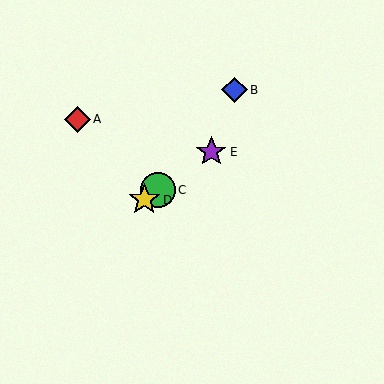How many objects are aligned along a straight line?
3 objects (C, D, E) are aligned along a straight line.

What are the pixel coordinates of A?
Object A is at (78, 119).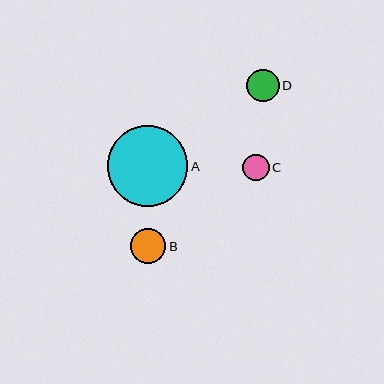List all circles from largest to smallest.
From largest to smallest: A, B, D, C.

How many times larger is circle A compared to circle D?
Circle A is approximately 2.5 times the size of circle D.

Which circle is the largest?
Circle A is the largest with a size of approximately 80 pixels.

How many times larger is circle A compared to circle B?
Circle A is approximately 2.3 times the size of circle B.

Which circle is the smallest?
Circle C is the smallest with a size of approximately 26 pixels.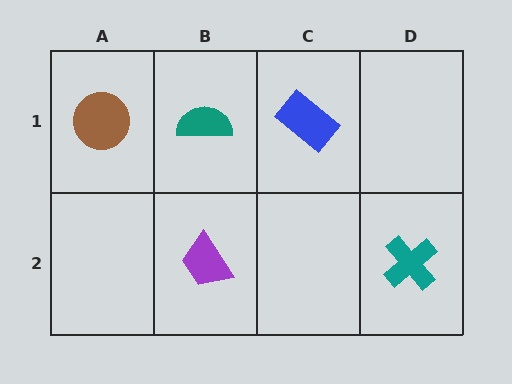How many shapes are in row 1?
3 shapes.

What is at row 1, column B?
A teal semicircle.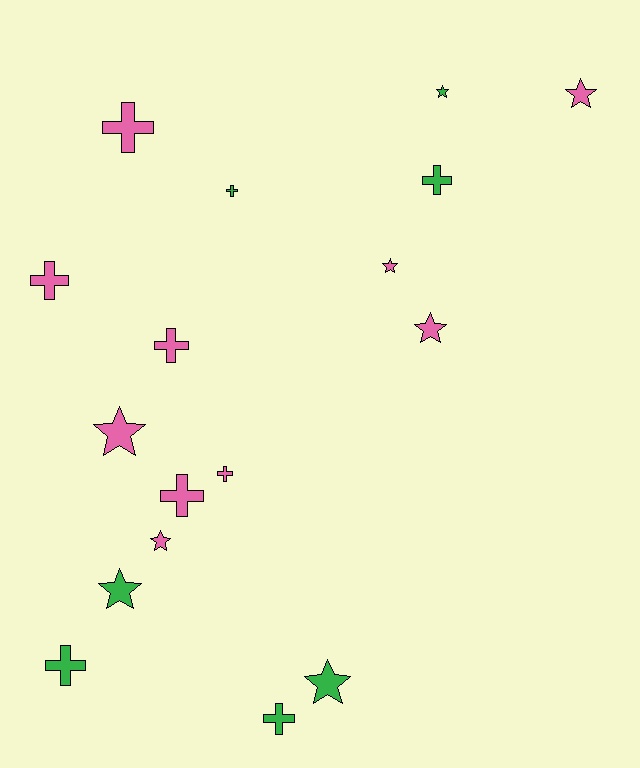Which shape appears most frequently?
Cross, with 9 objects.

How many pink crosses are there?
There are 5 pink crosses.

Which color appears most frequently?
Pink, with 10 objects.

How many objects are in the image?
There are 17 objects.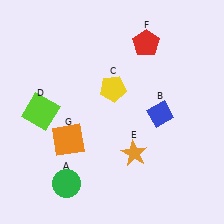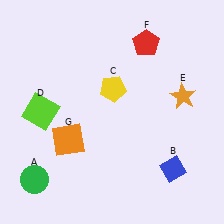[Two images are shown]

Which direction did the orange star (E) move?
The orange star (E) moved up.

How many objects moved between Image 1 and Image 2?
3 objects moved between the two images.